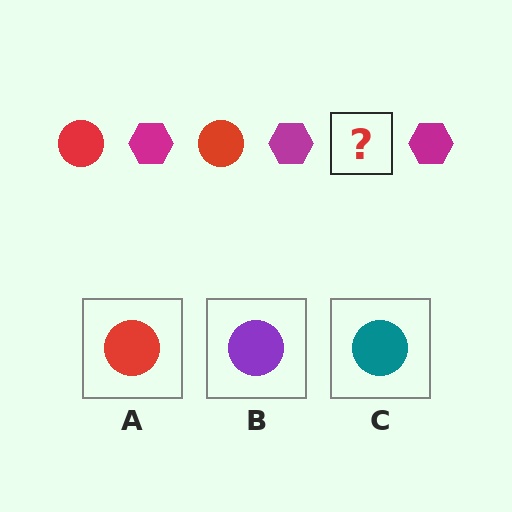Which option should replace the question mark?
Option A.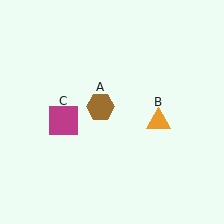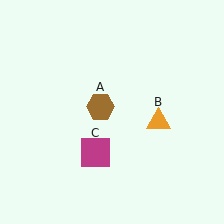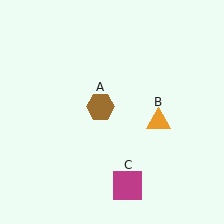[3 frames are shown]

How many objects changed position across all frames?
1 object changed position: magenta square (object C).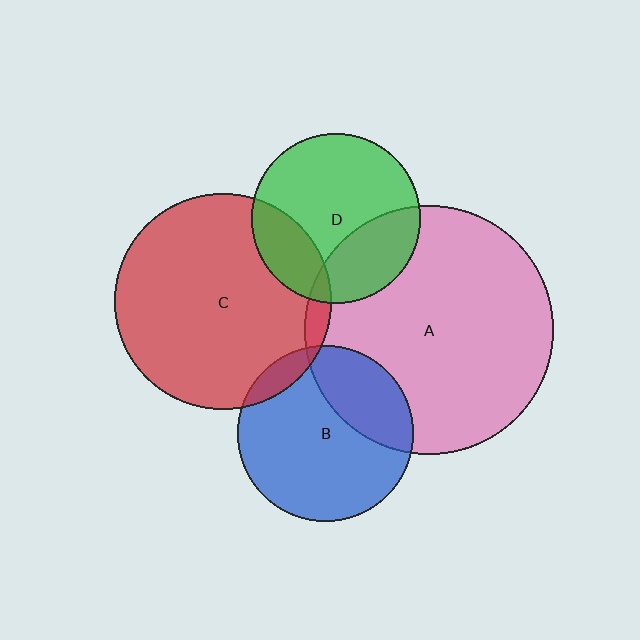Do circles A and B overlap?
Yes.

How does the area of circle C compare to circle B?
Approximately 1.5 times.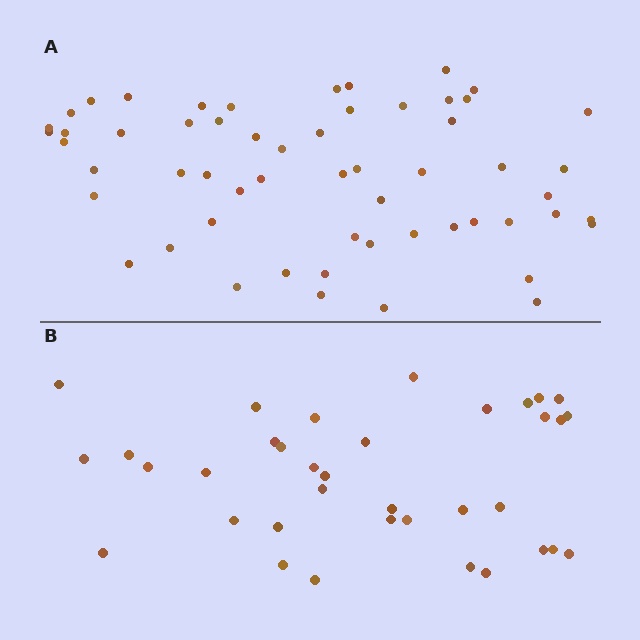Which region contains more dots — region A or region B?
Region A (the top region) has more dots.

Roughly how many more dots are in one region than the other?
Region A has approximately 20 more dots than region B.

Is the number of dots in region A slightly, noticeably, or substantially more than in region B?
Region A has substantially more. The ratio is roughly 1.6 to 1.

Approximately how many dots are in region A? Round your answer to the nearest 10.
About 60 dots. (The exact count is 57, which rounds to 60.)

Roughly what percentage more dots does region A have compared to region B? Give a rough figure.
About 60% more.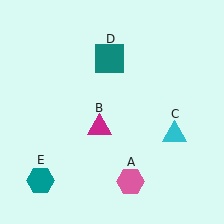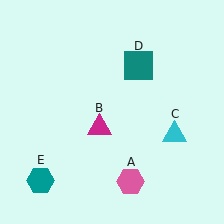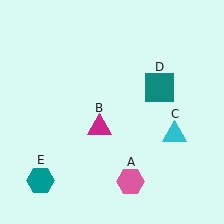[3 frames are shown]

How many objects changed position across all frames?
1 object changed position: teal square (object D).